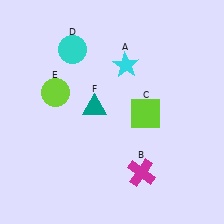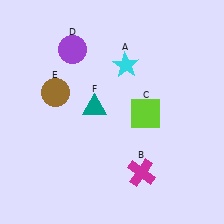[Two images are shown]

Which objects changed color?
D changed from cyan to purple. E changed from lime to brown.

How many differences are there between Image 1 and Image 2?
There are 2 differences between the two images.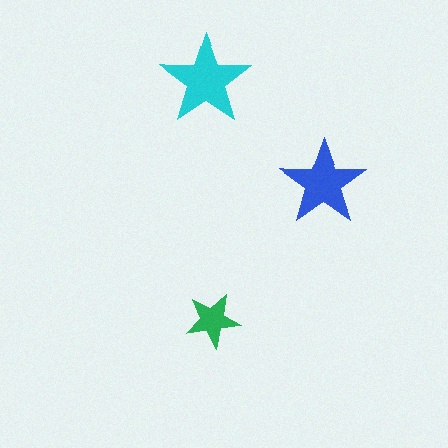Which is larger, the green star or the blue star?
The blue one.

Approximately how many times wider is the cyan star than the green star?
About 1.5 times wider.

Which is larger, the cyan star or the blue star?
The cyan one.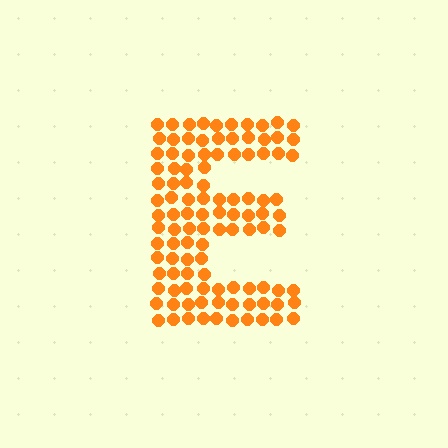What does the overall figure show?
The overall figure shows the letter E.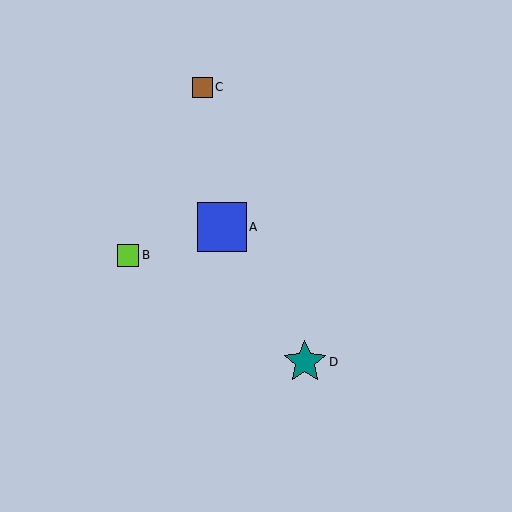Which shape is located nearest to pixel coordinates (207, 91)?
The brown square (labeled C) at (202, 87) is nearest to that location.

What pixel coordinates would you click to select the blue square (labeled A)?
Click at (222, 227) to select the blue square A.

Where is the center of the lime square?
The center of the lime square is at (128, 255).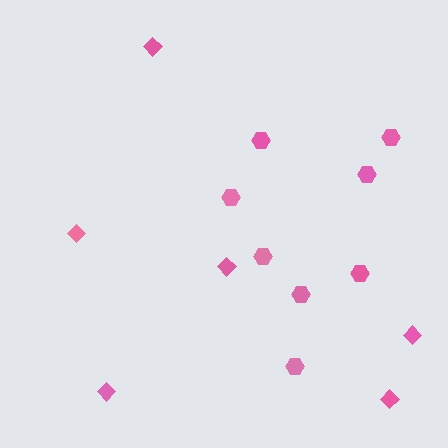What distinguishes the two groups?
There are 2 groups: one group of hexagons (8) and one group of diamonds (6).